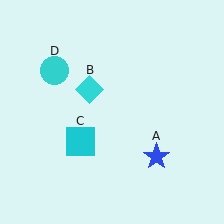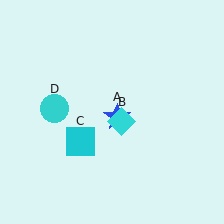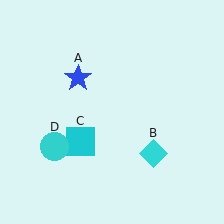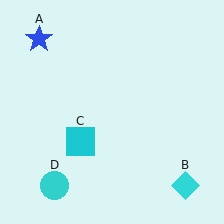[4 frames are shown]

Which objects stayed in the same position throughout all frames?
Cyan square (object C) remained stationary.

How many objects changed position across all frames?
3 objects changed position: blue star (object A), cyan diamond (object B), cyan circle (object D).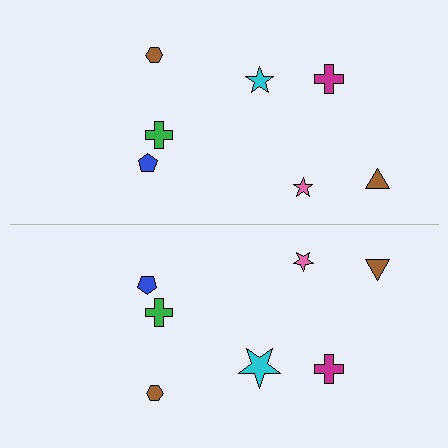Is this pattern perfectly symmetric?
No, the pattern is not perfectly symmetric. The cyan star on the bottom side has a different size than its mirror counterpart.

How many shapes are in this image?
There are 14 shapes in this image.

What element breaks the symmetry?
The cyan star on the bottom side has a different size than its mirror counterpart.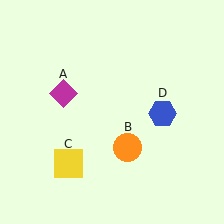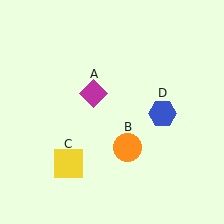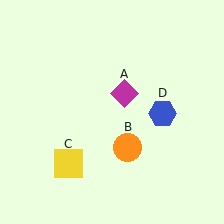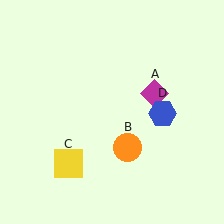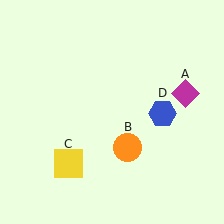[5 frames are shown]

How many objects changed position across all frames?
1 object changed position: magenta diamond (object A).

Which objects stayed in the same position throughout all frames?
Orange circle (object B) and yellow square (object C) and blue hexagon (object D) remained stationary.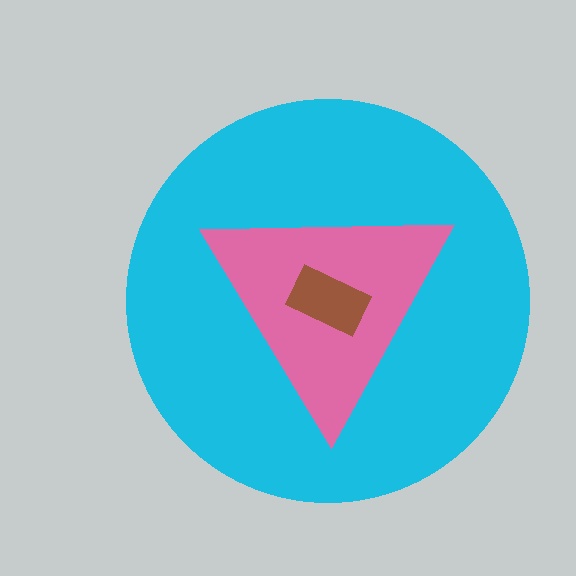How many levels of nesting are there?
3.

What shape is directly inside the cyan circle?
The pink triangle.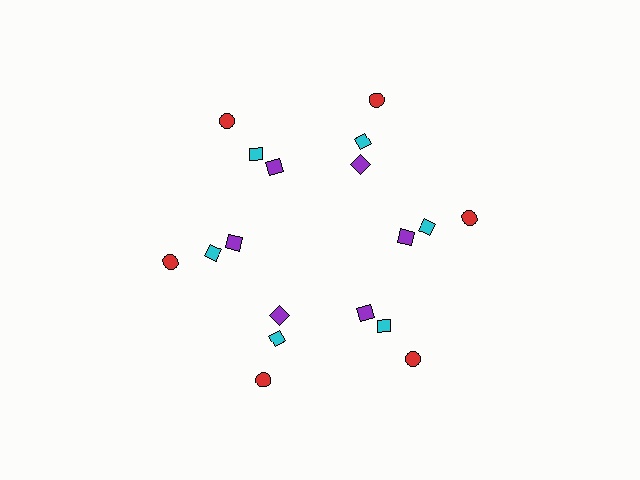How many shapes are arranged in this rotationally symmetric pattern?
There are 18 shapes, arranged in 6 groups of 3.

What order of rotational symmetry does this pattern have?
This pattern has 6-fold rotational symmetry.